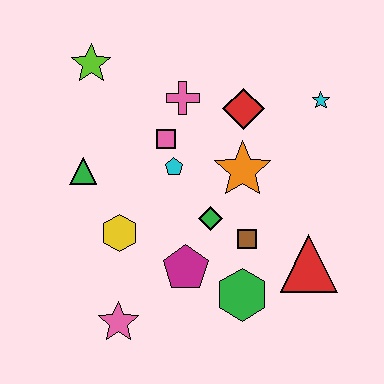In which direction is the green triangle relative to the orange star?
The green triangle is to the left of the orange star.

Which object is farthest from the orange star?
The pink star is farthest from the orange star.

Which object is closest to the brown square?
The green diamond is closest to the brown square.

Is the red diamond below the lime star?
Yes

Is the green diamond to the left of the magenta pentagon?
No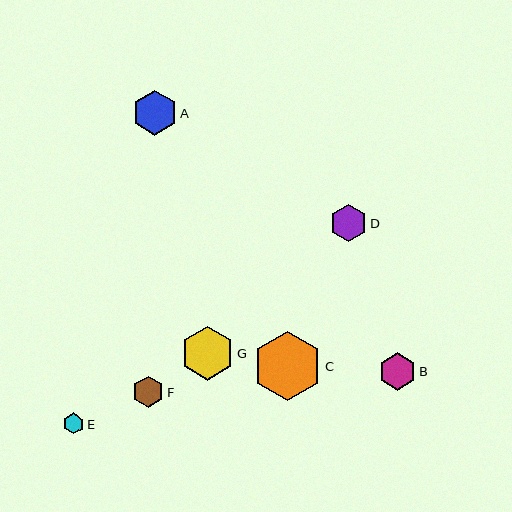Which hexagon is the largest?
Hexagon C is the largest with a size of approximately 69 pixels.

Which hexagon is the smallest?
Hexagon E is the smallest with a size of approximately 21 pixels.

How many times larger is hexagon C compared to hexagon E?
Hexagon C is approximately 3.3 times the size of hexagon E.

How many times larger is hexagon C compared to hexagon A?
Hexagon C is approximately 1.5 times the size of hexagon A.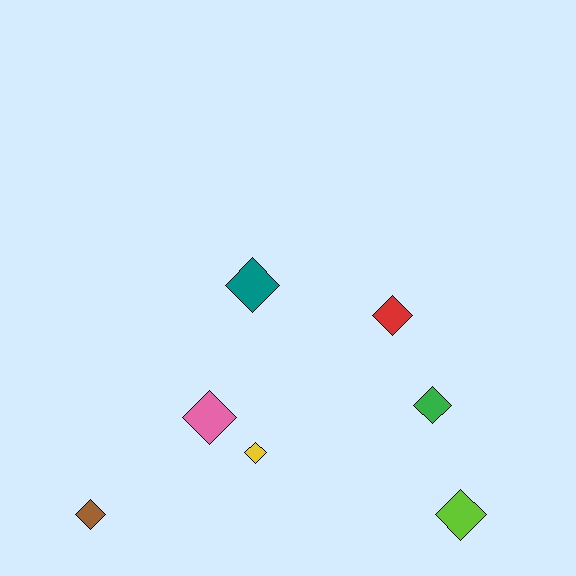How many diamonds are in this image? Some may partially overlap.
There are 7 diamonds.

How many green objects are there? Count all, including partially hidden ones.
There is 1 green object.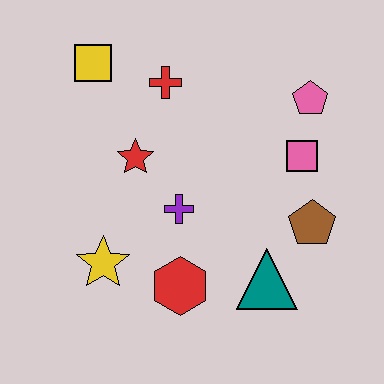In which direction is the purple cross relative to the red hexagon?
The purple cross is above the red hexagon.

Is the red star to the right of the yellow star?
Yes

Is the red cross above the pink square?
Yes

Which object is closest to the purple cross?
The red star is closest to the purple cross.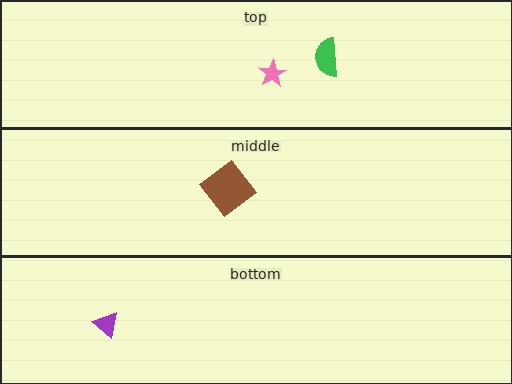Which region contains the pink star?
The top region.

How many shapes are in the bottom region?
1.